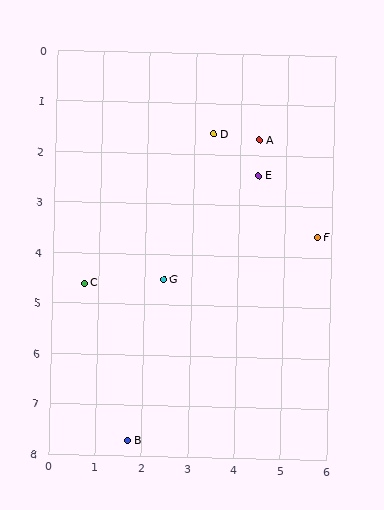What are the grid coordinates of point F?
Point F is at approximately (5.7, 3.6).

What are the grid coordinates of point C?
Point C is at approximately (0.7, 4.6).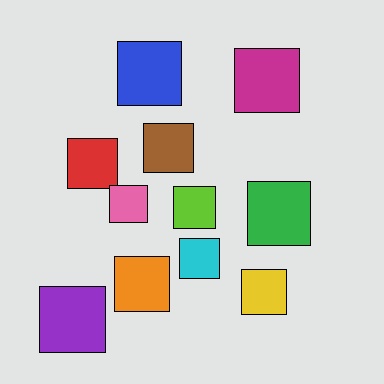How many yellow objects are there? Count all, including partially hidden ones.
There is 1 yellow object.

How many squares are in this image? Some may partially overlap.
There are 11 squares.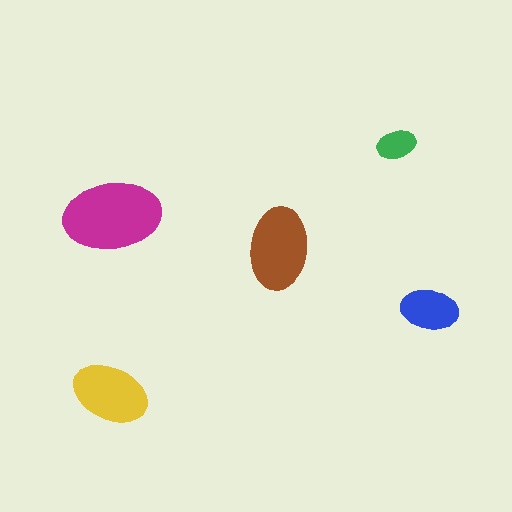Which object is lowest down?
The yellow ellipse is bottommost.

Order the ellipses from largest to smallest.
the magenta one, the brown one, the yellow one, the blue one, the green one.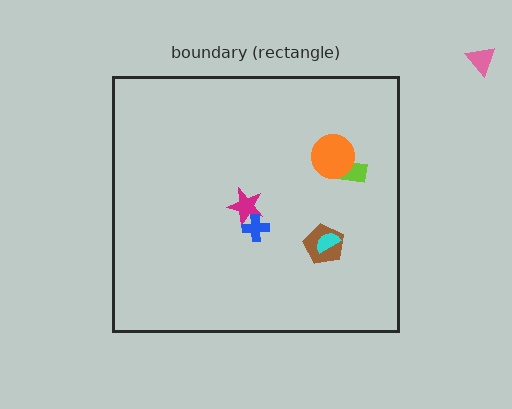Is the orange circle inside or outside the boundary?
Inside.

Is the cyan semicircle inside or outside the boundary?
Inside.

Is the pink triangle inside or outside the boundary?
Outside.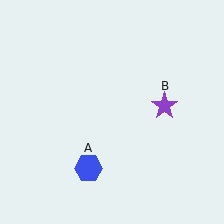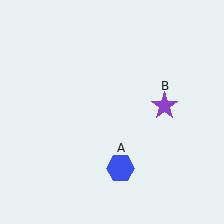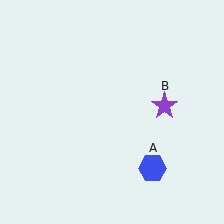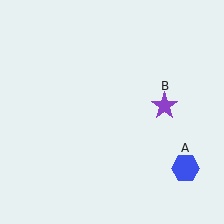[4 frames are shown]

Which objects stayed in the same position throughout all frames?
Purple star (object B) remained stationary.